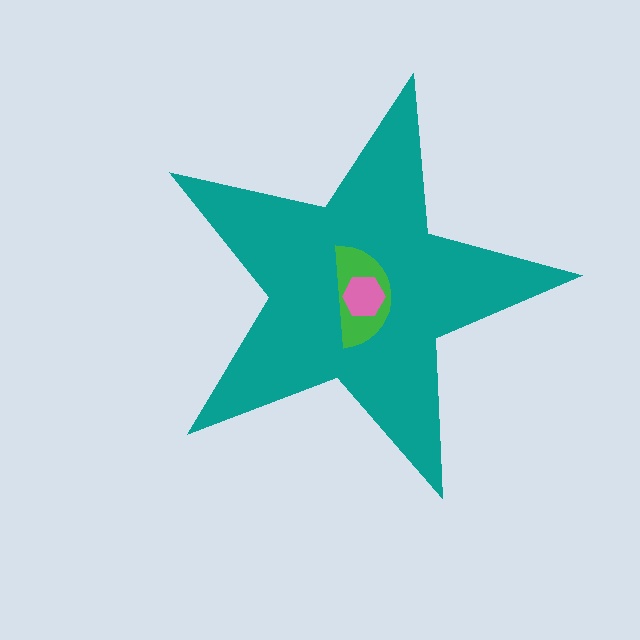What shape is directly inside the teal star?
The green semicircle.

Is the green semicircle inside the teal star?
Yes.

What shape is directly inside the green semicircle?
The pink hexagon.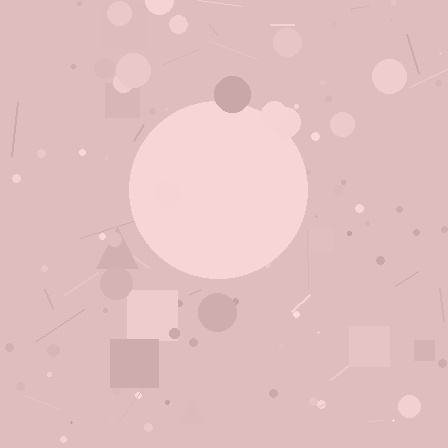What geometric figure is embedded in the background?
A circle is embedded in the background.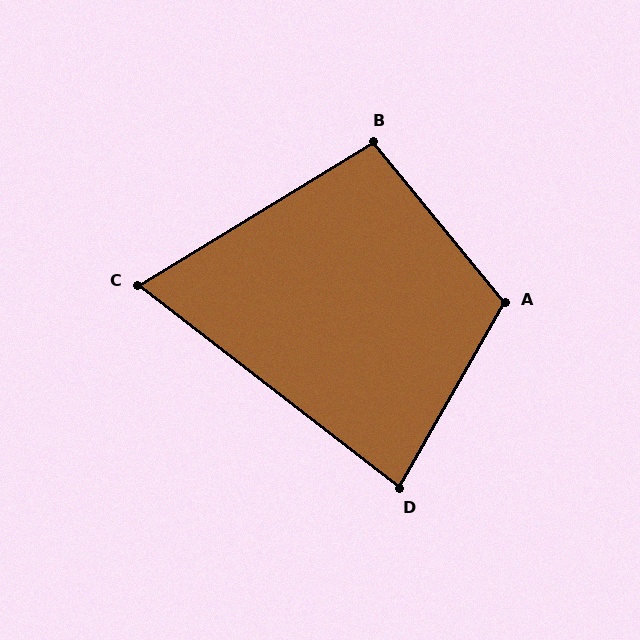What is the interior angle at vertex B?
Approximately 98 degrees (obtuse).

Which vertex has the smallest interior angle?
C, at approximately 69 degrees.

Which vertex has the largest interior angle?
A, at approximately 111 degrees.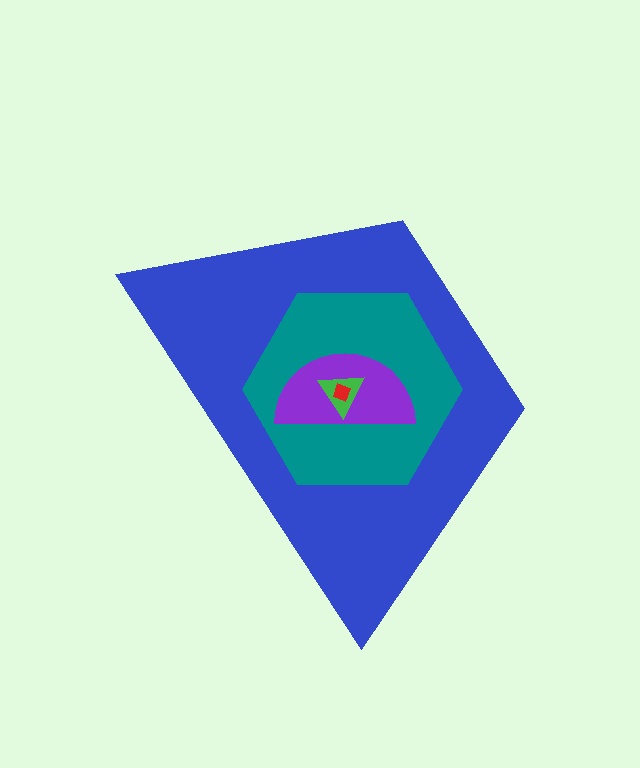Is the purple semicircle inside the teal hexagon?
Yes.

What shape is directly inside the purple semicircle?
The green triangle.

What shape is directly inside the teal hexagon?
The purple semicircle.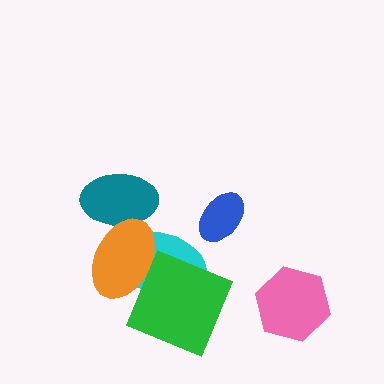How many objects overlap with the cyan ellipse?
3 objects overlap with the cyan ellipse.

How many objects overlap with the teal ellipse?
2 objects overlap with the teal ellipse.